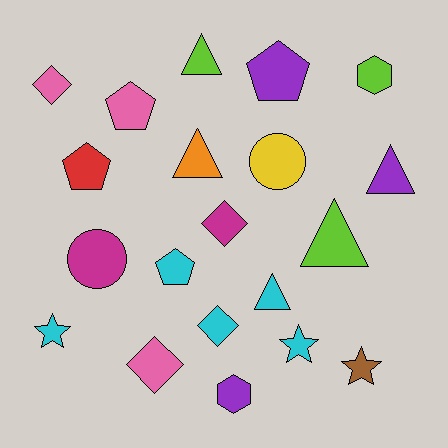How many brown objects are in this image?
There is 1 brown object.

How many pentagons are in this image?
There are 4 pentagons.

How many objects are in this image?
There are 20 objects.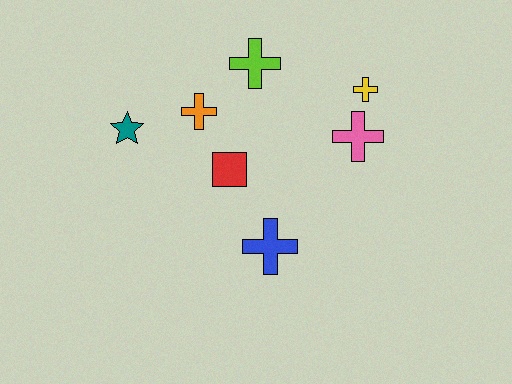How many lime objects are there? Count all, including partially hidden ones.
There is 1 lime object.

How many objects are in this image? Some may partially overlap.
There are 7 objects.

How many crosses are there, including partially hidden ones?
There are 5 crosses.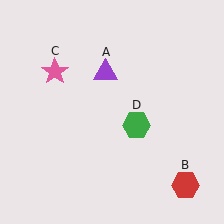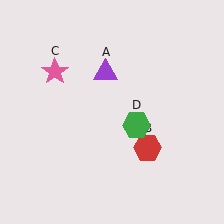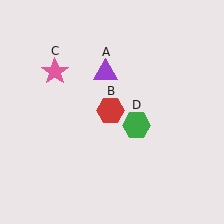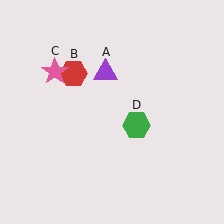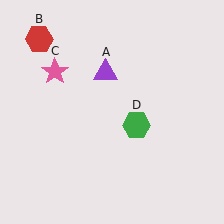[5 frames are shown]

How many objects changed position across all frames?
1 object changed position: red hexagon (object B).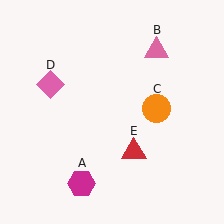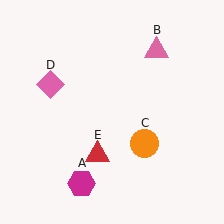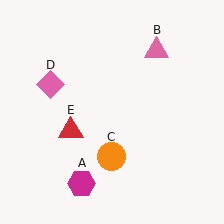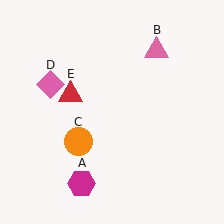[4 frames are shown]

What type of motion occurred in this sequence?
The orange circle (object C), red triangle (object E) rotated clockwise around the center of the scene.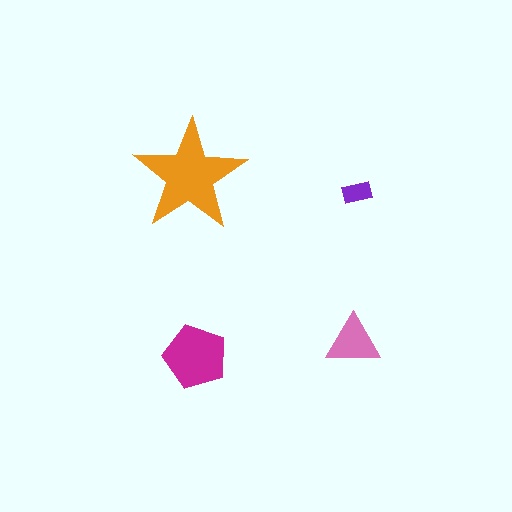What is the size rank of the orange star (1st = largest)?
1st.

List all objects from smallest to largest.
The purple rectangle, the pink triangle, the magenta pentagon, the orange star.